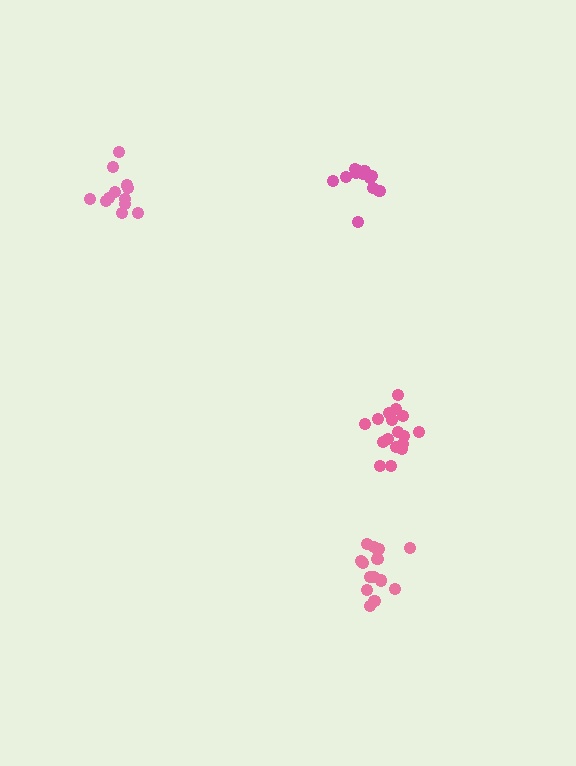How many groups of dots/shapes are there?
There are 4 groups.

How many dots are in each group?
Group 1: 17 dots, Group 2: 16 dots, Group 3: 12 dots, Group 4: 13 dots (58 total).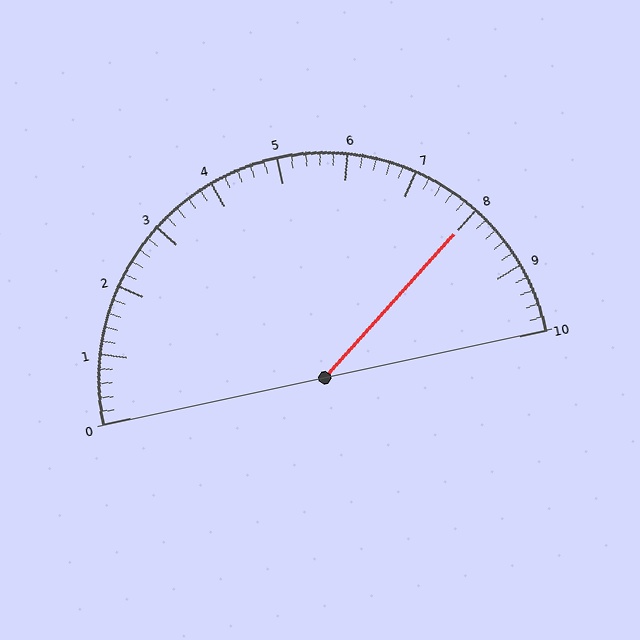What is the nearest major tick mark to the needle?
The nearest major tick mark is 8.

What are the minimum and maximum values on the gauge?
The gauge ranges from 0 to 10.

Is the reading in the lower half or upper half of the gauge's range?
The reading is in the upper half of the range (0 to 10).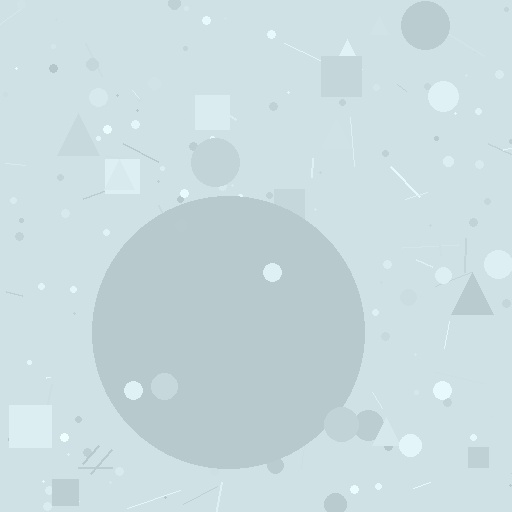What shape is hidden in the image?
A circle is hidden in the image.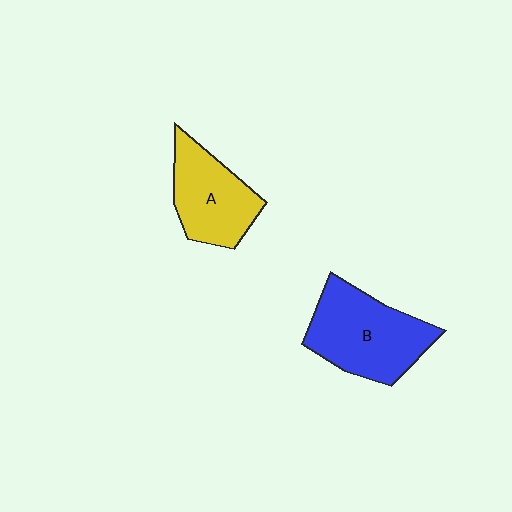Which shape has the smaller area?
Shape A (yellow).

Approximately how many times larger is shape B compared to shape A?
Approximately 1.3 times.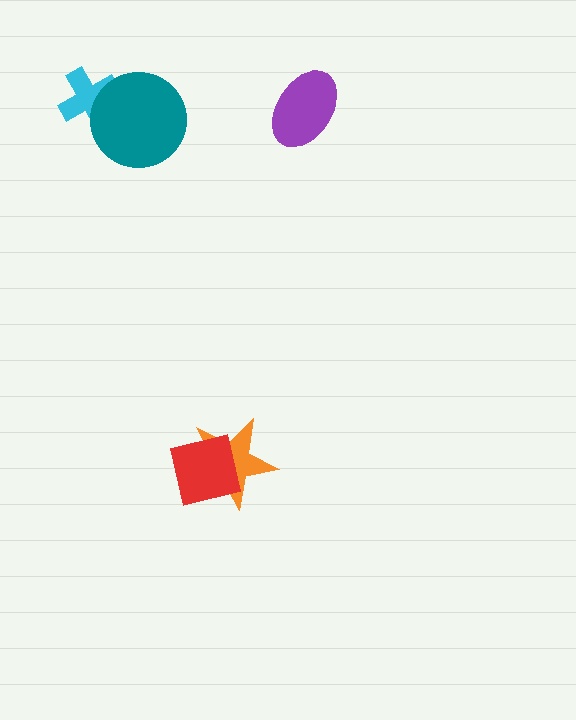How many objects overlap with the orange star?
1 object overlaps with the orange star.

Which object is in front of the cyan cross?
The teal circle is in front of the cyan cross.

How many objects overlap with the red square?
1 object overlaps with the red square.